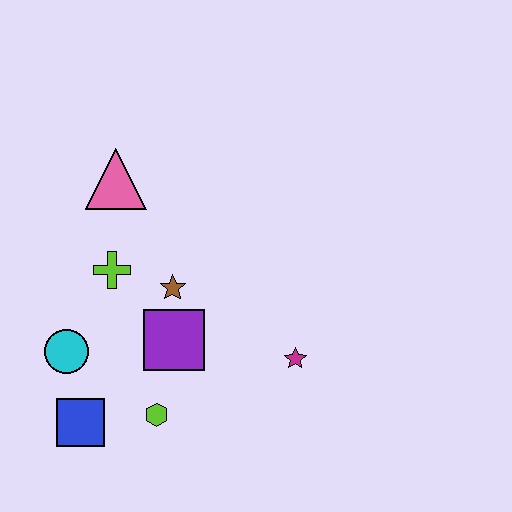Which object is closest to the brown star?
The purple square is closest to the brown star.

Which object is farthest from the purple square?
The pink triangle is farthest from the purple square.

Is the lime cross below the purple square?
No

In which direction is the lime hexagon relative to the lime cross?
The lime hexagon is below the lime cross.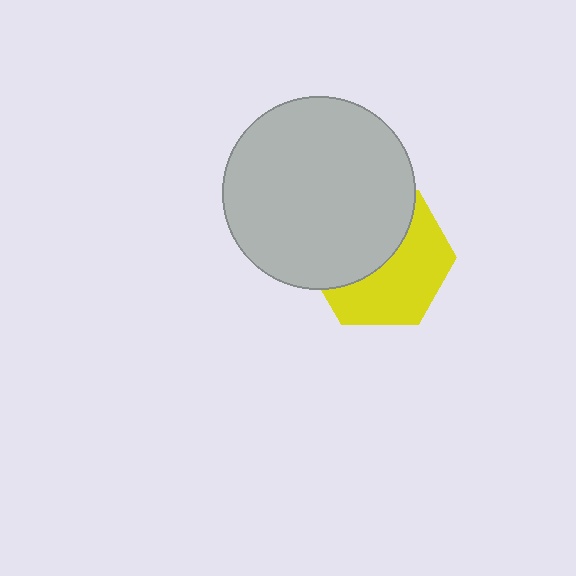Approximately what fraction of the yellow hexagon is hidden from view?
Roughly 49% of the yellow hexagon is hidden behind the light gray circle.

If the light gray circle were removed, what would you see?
You would see the complete yellow hexagon.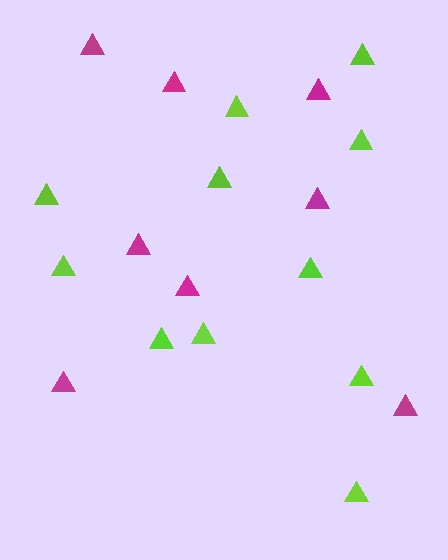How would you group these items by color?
There are 2 groups: one group of magenta triangles (8) and one group of lime triangles (11).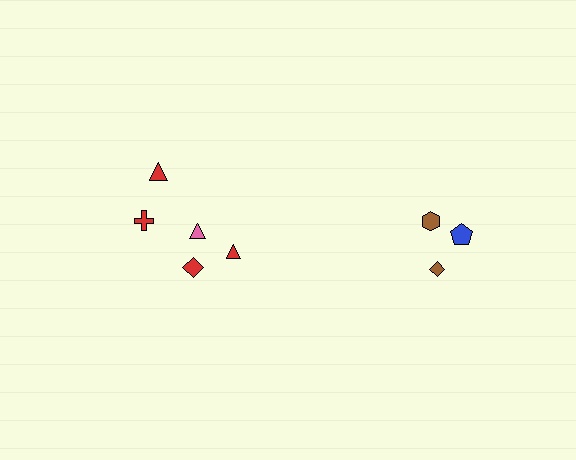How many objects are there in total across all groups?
There are 8 objects.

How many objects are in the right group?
There are 3 objects.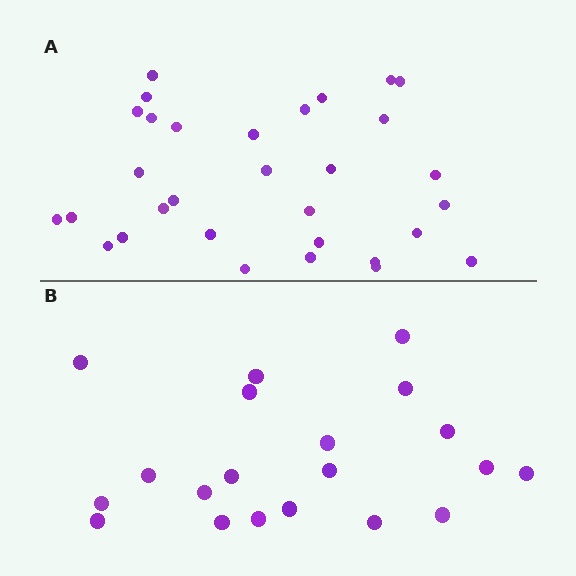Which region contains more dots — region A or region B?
Region A (the top region) has more dots.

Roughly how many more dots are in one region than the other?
Region A has roughly 12 or so more dots than region B.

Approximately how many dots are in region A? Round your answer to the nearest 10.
About 30 dots. (The exact count is 31, which rounds to 30.)